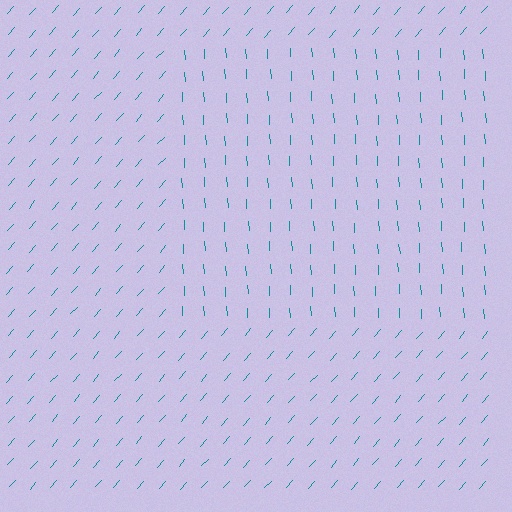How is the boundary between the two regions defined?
The boundary is defined purely by a change in line orientation (approximately 45 degrees difference). All lines are the same color and thickness.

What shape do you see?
I see a rectangle.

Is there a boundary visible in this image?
Yes, there is a texture boundary formed by a change in line orientation.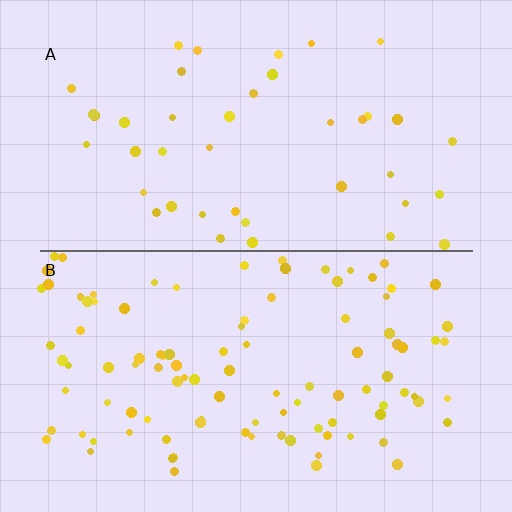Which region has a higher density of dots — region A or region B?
B (the bottom).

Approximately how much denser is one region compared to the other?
Approximately 2.5× — region B over region A.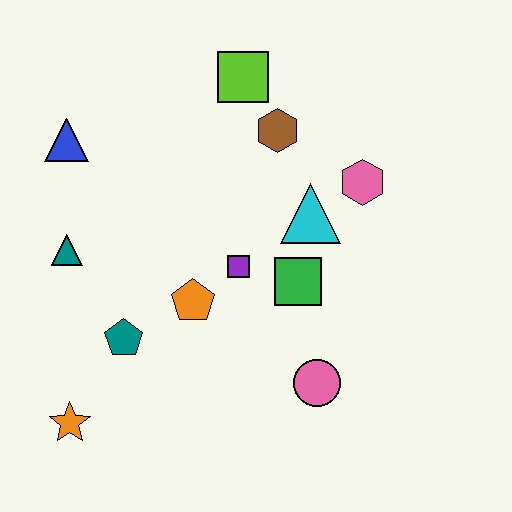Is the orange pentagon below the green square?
Yes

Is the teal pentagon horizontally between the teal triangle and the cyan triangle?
Yes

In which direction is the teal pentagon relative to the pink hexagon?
The teal pentagon is to the left of the pink hexagon.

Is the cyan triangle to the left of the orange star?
No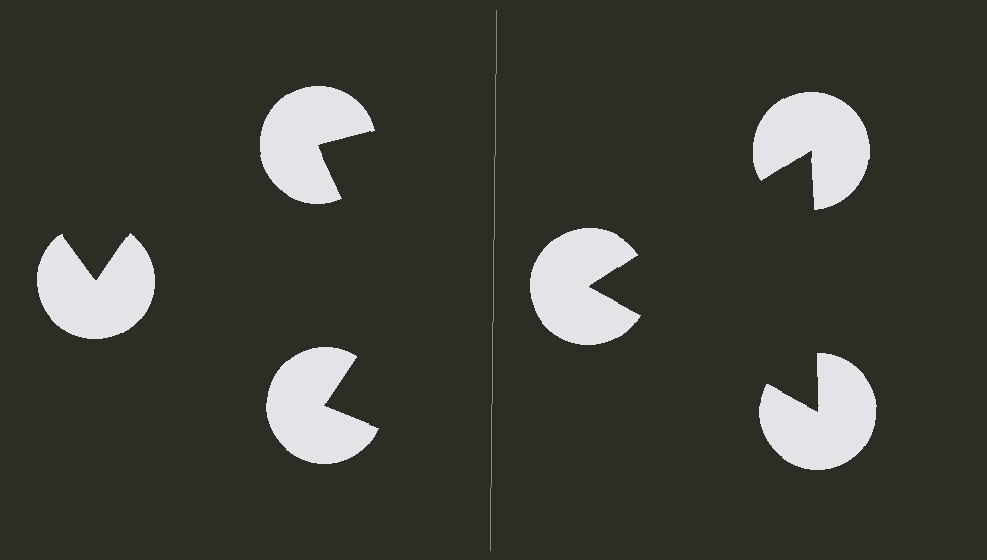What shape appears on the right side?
An illusory triangle.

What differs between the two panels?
The pac-man discs are positioned identically on both sides; only the wedge orientations differ. On the right they align to a triangle; on the left they are misaligned.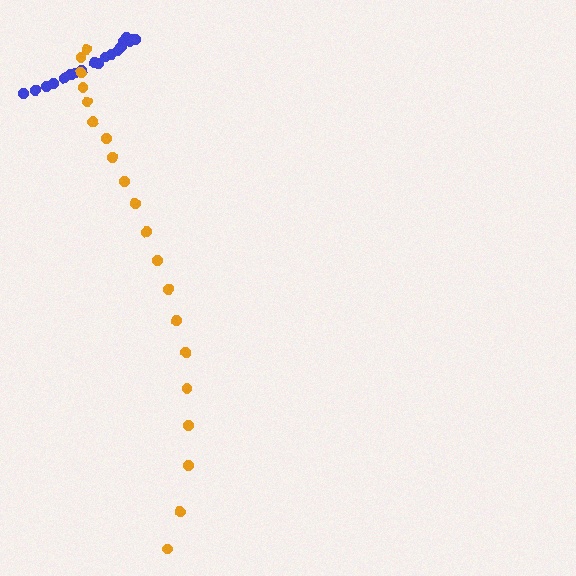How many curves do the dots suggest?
There are 2 distinct paths.